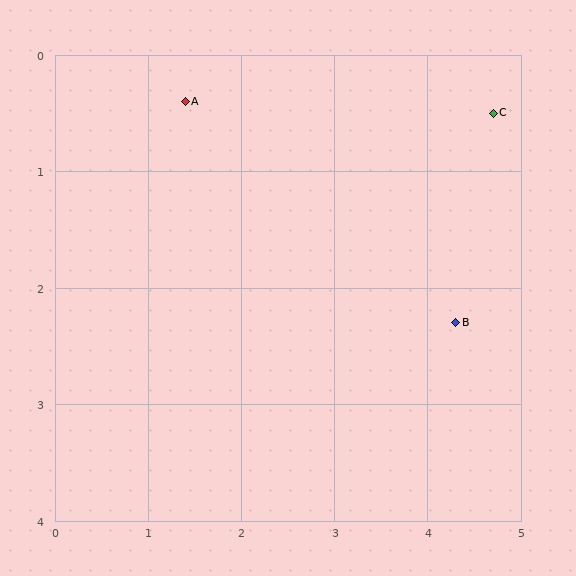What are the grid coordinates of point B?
Point B is at approximately (4.3, 2.3).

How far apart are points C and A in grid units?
Points C and A are about 3.3 grid units apart.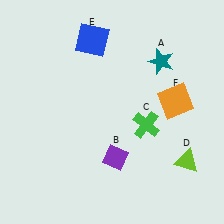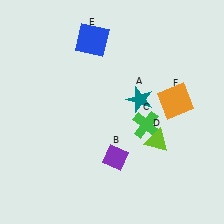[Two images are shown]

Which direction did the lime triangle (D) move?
The lime triangle (D) moved left.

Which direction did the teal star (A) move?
The teal star (A) moved down.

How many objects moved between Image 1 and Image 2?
2 objects moved between the two images.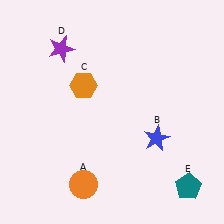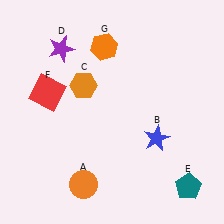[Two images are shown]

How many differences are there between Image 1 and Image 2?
There are 2 differences between the two images.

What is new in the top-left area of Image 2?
An orange hexagon (G) was added in the top-left area of Image 2.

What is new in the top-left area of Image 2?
A red square (F) was added in the top-left area of Image 2.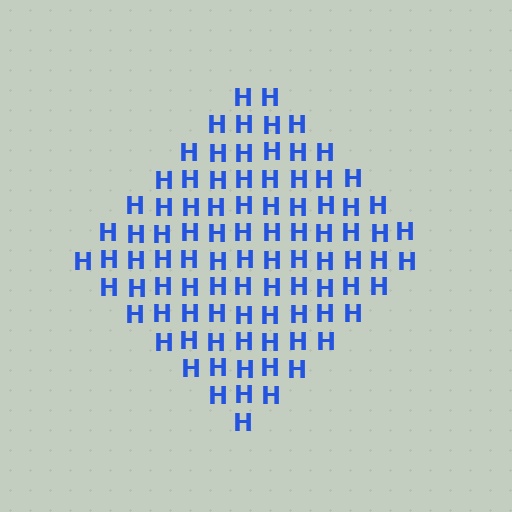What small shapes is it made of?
It is made of small letter H's.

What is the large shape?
The large shape is a diamond.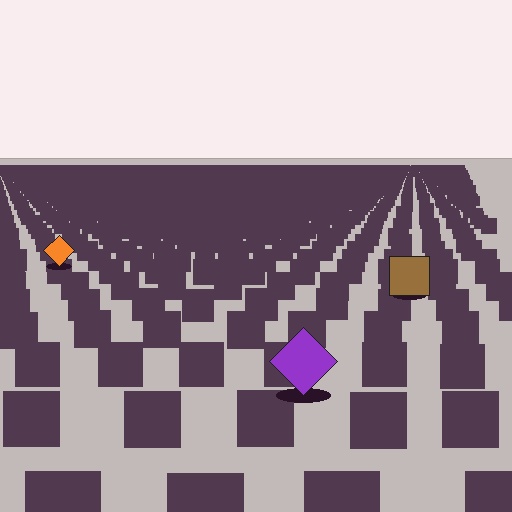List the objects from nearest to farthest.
From nearest to farthest: the purple diamond, the brown square, the orange diamond.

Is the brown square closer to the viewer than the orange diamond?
Yes. The brown square is closer — you can tell from the texture gradient: the ground texture is coarser near it.